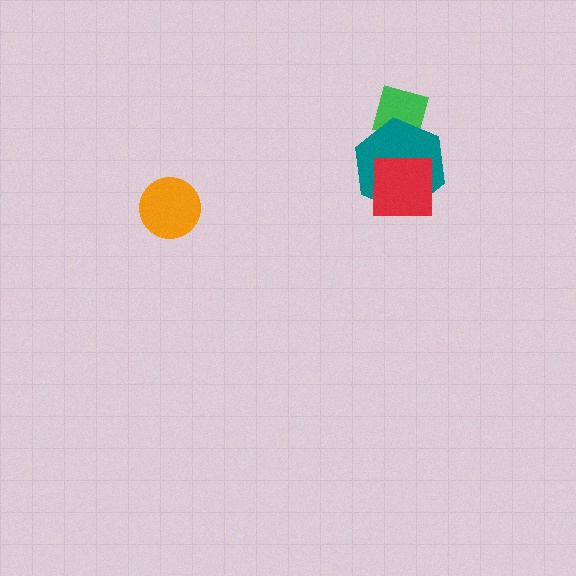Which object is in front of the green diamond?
The teal hexagon is in front of the green diamond.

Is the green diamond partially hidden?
Yes, it is partially covered by another shape.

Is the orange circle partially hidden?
No, no other shape covers it.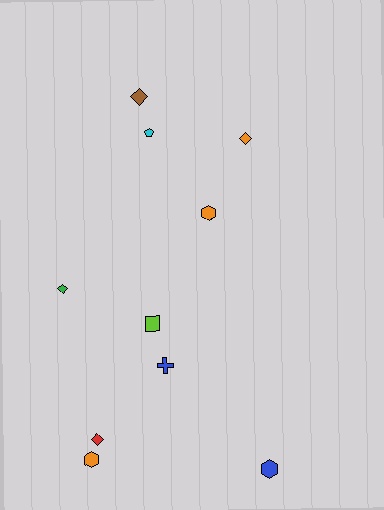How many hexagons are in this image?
There are 3 hexagons.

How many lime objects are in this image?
There is 1 lime object.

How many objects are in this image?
There are 10 objects.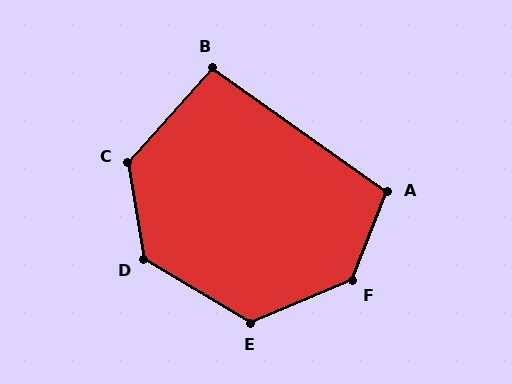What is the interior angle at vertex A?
Approximately 104 degrees (obtuse).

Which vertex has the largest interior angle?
F, at approximately 134 degrees.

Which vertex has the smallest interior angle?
B, at approximately 97 degrees.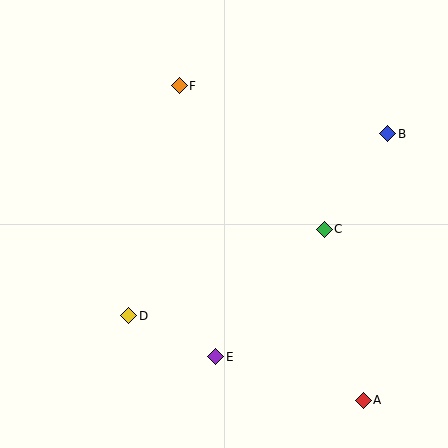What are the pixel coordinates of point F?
Point F is at (179, 86).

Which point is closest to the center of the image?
Point C at (324, 229) is closest to the center.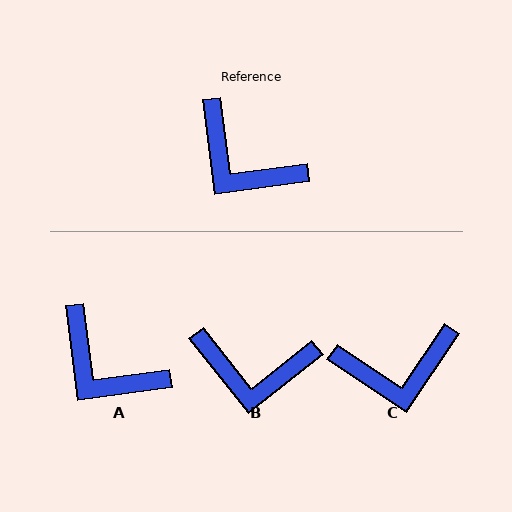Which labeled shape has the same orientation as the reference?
A.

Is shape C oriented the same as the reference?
No, it is off by about 49 degrees.